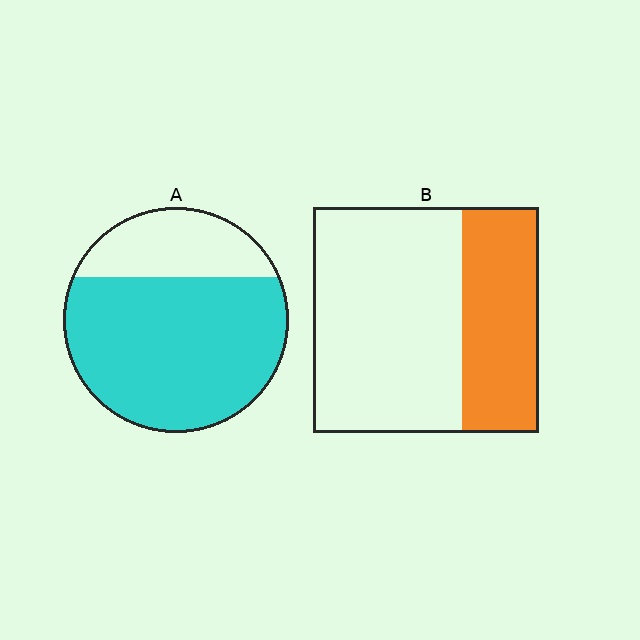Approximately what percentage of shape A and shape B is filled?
A is approximately 75% and B is approximately 35%.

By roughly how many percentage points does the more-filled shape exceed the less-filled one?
By roughly 40 percentage points (A over B).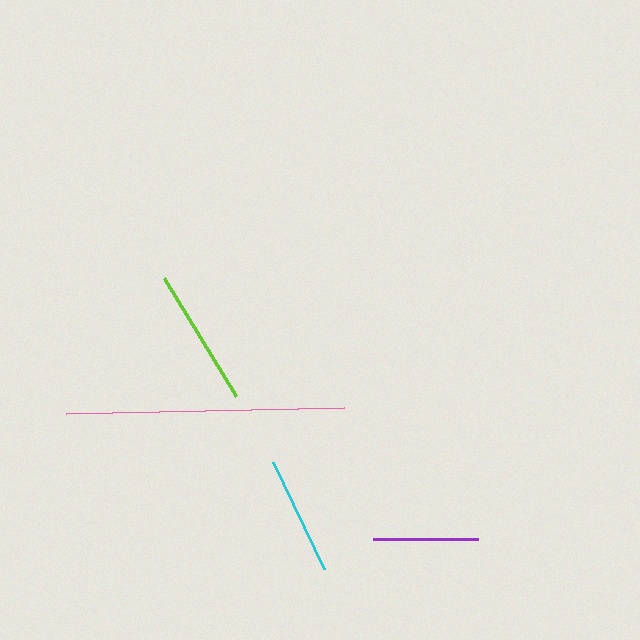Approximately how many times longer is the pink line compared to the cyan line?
The pink line is approximately 2.4 times the length of the cyan line.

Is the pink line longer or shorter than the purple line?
The pink line is longer than the purple line.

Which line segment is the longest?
The pink line is the longest at approximately 278 pixels.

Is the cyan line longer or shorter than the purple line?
The cyan line is longer than the purple line.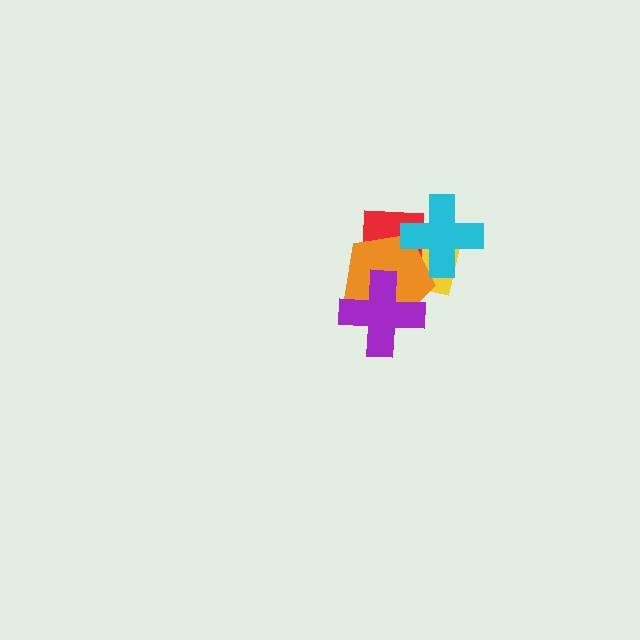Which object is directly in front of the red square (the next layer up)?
The orange pentagon is directly in front of the red square.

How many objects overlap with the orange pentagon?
4 objects overlap with the orange pentagon.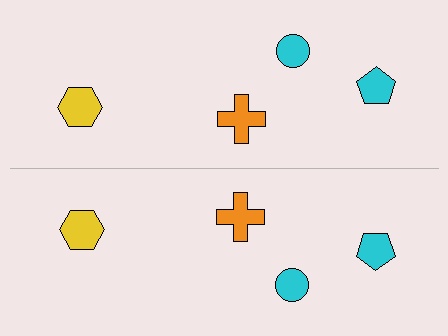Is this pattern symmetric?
Yes, this pattern has bilateral (reflection) symmetry.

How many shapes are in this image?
There are 8 shapes in this image.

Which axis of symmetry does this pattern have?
The pattern has a horizontal axis of symmetry running through the center of the image.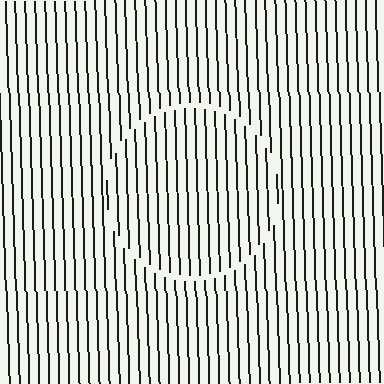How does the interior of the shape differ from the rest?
The interior of the shape contains the same grating, shifted by half a period — the contour is defined by the phase discontinuity where line-ends from the inner and outer gratings abut.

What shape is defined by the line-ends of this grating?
An illusory circle. The interior of the shape contains the same grating, shifted by half a period — the contour is defined by the phase discontinuity where line-ends from the inner and outer gratings abut.